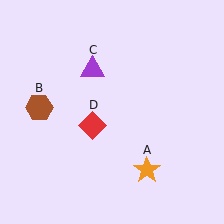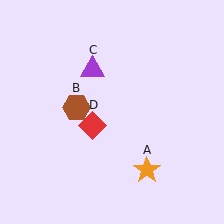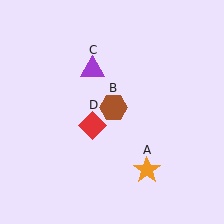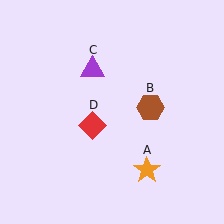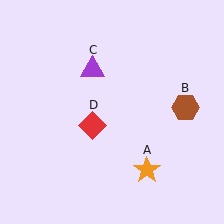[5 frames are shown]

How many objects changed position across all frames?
1 object changed position: brown hexagon (object B).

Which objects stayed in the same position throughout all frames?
Orange star (object A) and purple triangle (object C) and red diamond (object D) remained stationary.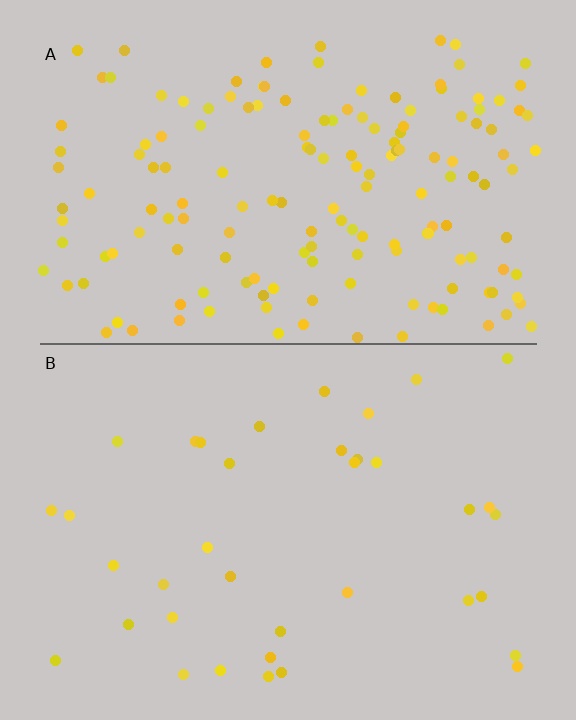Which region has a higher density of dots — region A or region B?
A (the top).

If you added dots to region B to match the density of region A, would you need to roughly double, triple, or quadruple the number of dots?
Approximately quadruple.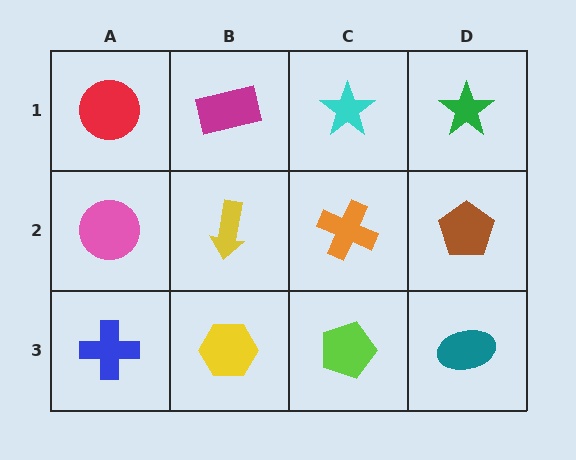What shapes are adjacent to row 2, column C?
A cyan star (row 1, column C), a lime pentagon (row 3, column C), a yellow arrow (row 2, column B), a brown pentagon (row 2, column D).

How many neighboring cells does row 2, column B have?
4.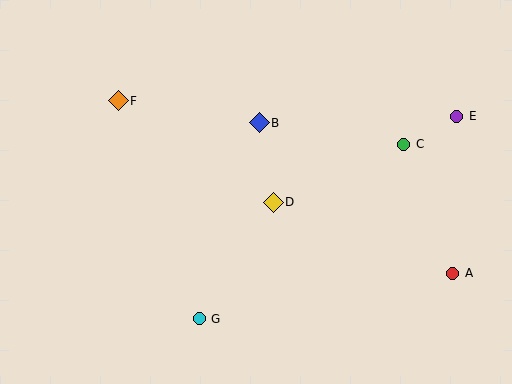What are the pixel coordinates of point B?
Point B is at (259, 123).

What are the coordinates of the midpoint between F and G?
The midpoint between F and G is at (159, 210).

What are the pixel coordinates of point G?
Point G is at (199, 319).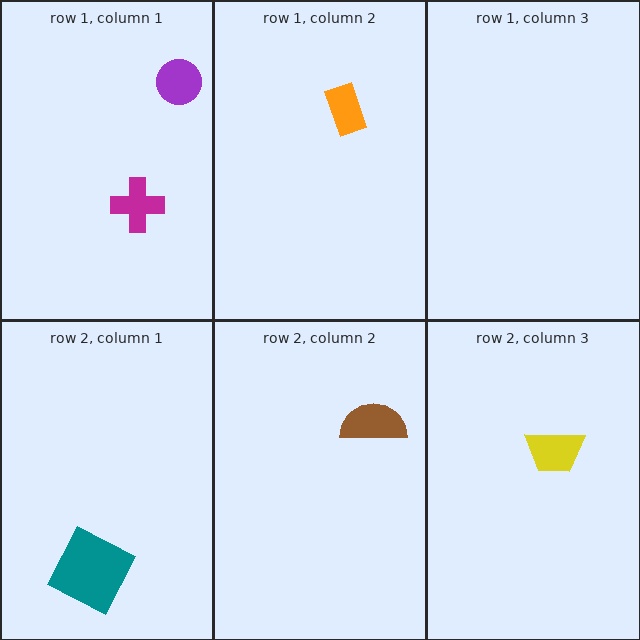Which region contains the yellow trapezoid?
The row 2, column 3 region.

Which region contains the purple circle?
The row 1, column 1 region.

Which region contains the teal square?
The row 2, column 1 region.